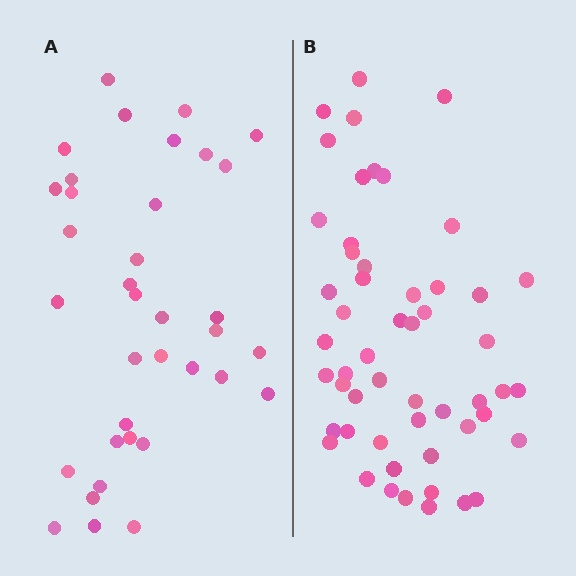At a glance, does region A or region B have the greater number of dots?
Region B (the right region) has more dots.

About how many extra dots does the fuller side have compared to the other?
Region B has approximately 15 more dots than region A.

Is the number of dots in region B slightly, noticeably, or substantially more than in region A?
Region B has substantially more. The ratio is roughly 1.5 to 1.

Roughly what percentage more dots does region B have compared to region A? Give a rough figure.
About 45% more.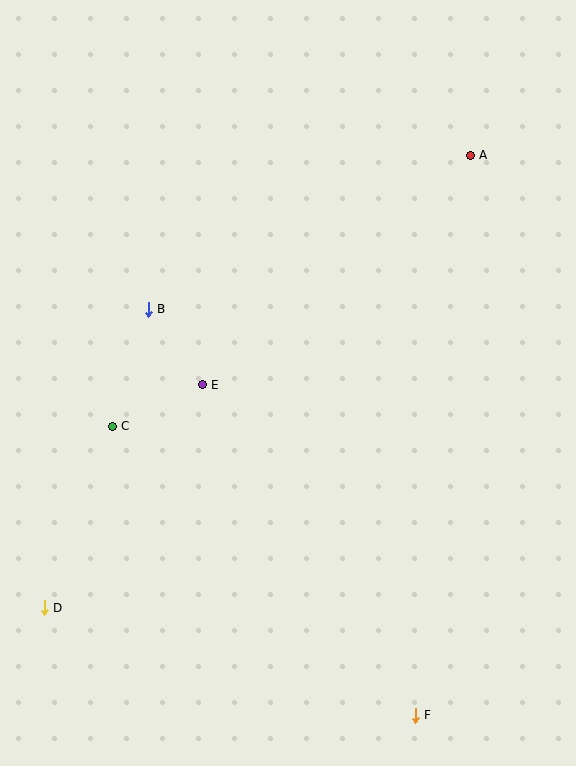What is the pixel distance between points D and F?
The distance between D and F is 387 pixels.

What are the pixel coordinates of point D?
Point D is at (44, 608).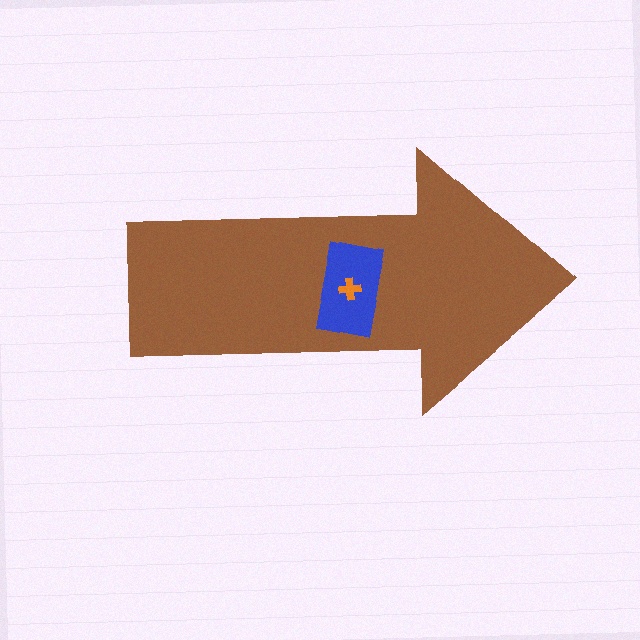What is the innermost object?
The orange cross.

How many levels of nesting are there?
3.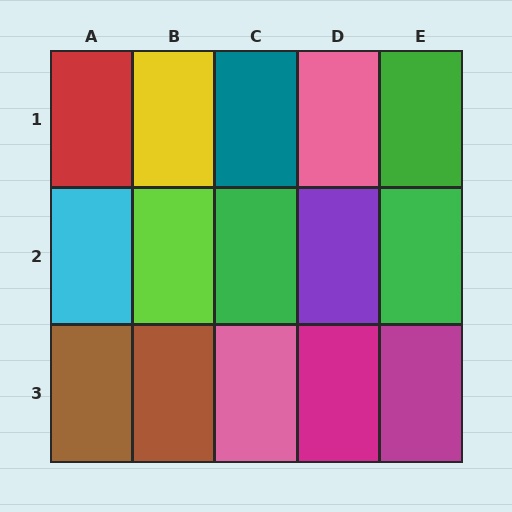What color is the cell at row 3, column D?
Magenta.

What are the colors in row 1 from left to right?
Red, yellow, teal, pink, green.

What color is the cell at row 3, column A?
Brown.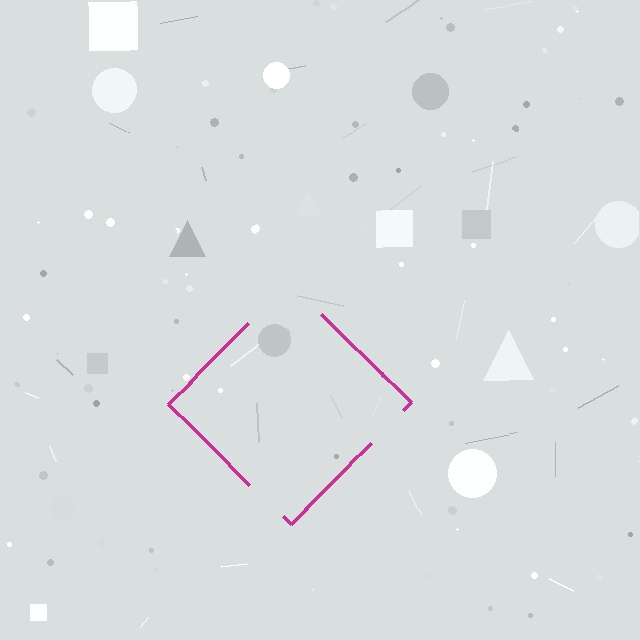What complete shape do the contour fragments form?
The contour fragments form a diamond.